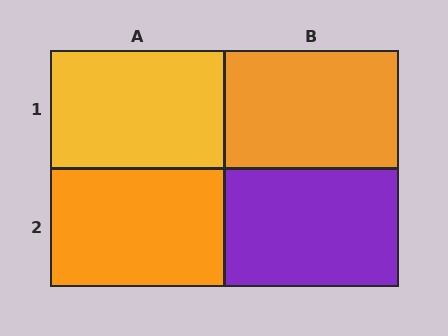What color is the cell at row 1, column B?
Orange.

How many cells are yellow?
1 cell is yellow.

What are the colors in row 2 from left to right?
Orange, purple.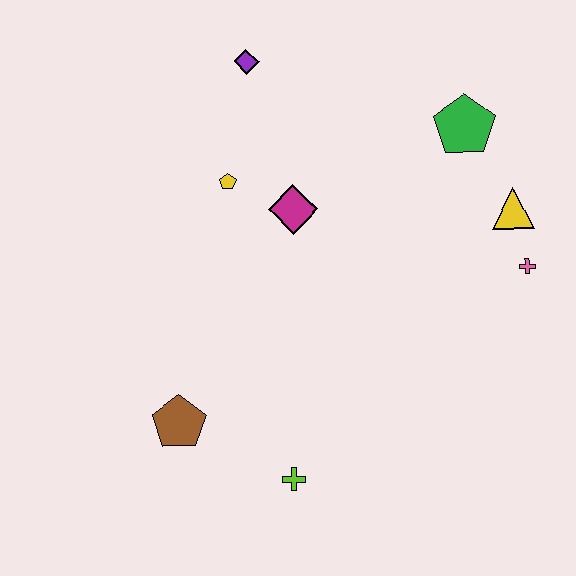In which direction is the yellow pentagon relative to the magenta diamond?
The yellow pentagon is to the left of the magenta diamond.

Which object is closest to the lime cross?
The brown pentagon is closest to the lime cross.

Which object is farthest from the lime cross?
The purple diamond is farthest from the lime cross.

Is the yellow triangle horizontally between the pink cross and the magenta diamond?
Yes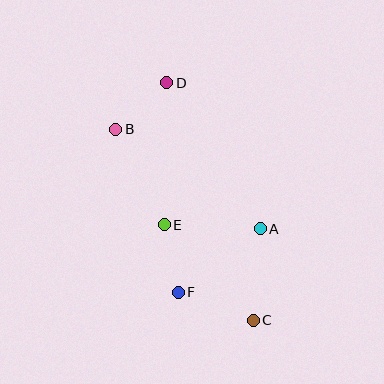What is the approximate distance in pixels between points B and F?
The distance between B and F is approximately 174 pixels.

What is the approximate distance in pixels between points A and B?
The distance between A and B is approximately 175 pixels.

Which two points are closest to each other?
Points E and F are closest to each other.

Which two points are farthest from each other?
Points C and D are farthest from each other.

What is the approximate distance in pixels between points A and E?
The distance between A and E is approximately 96 pixels.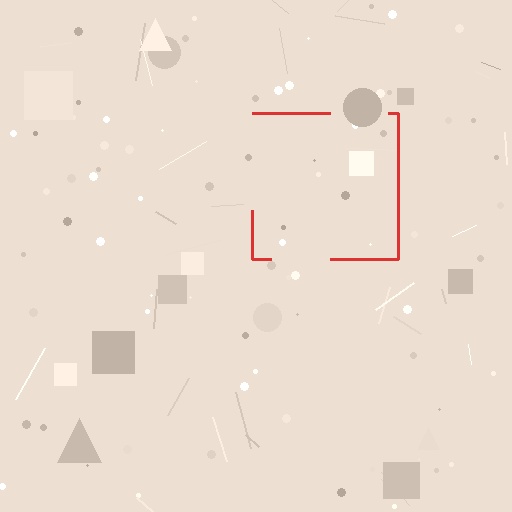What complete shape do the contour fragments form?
The contour fragments form a square.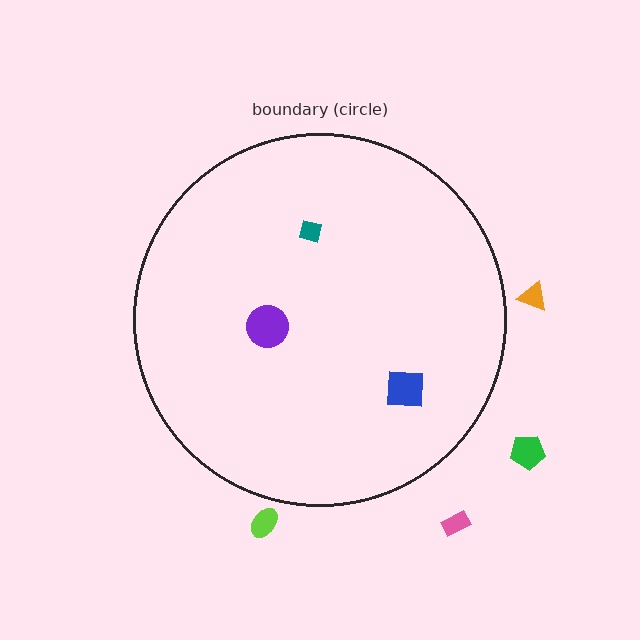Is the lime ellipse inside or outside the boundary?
Outside.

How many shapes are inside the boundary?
3 inside, 4 outside.